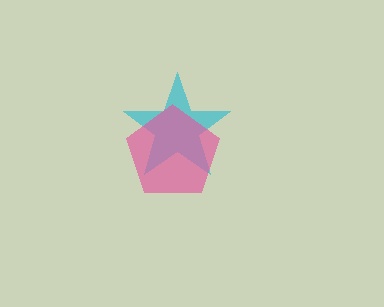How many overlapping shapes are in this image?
There are 2 overlapping shapes in the image.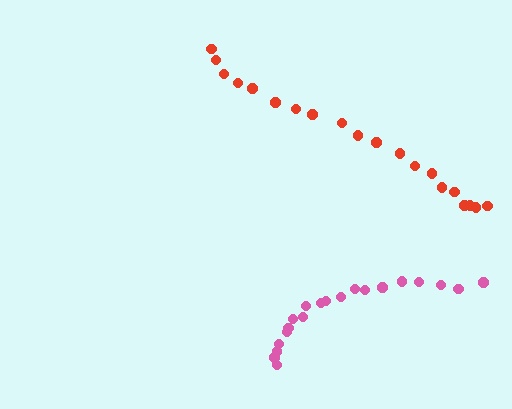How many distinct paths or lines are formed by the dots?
There are 2 distinct paths.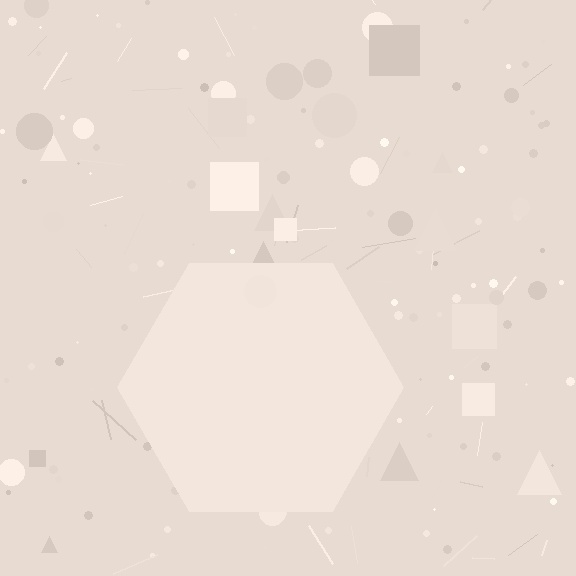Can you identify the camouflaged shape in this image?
The camouflaged shape is a hexagon.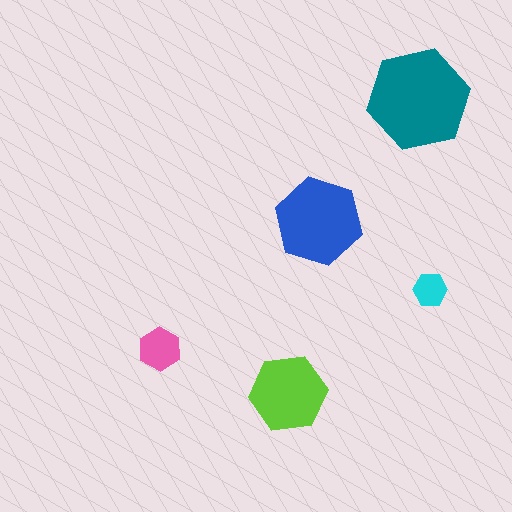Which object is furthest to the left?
The pink hexagon is leftmost.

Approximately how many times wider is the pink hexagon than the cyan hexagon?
About 1.5 times wider.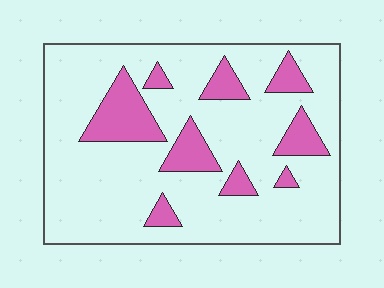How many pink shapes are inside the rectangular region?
9.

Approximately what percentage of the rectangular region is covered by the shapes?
Approximately 20%.